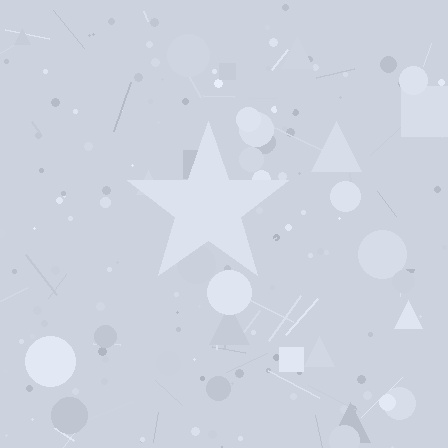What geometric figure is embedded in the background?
A star is embedded in the background.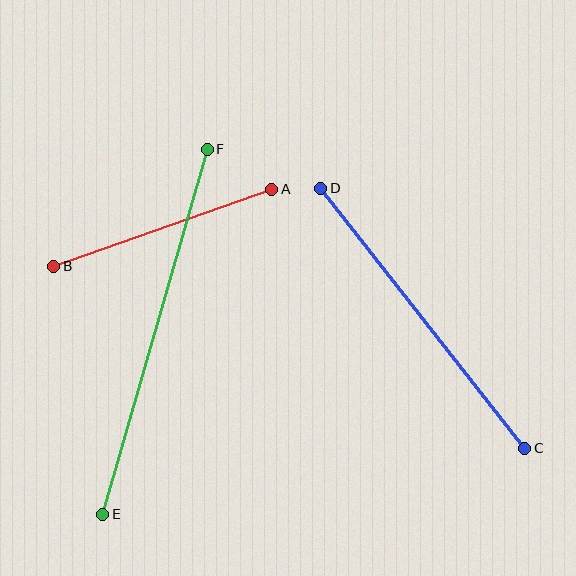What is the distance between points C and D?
The distance is approximately 331 pixels.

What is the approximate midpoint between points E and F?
The midpoint is at approximately (155, 332) pixels.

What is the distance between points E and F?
The distance is approximately 380 pixels.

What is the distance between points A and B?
The distance is approximately 231 pixels.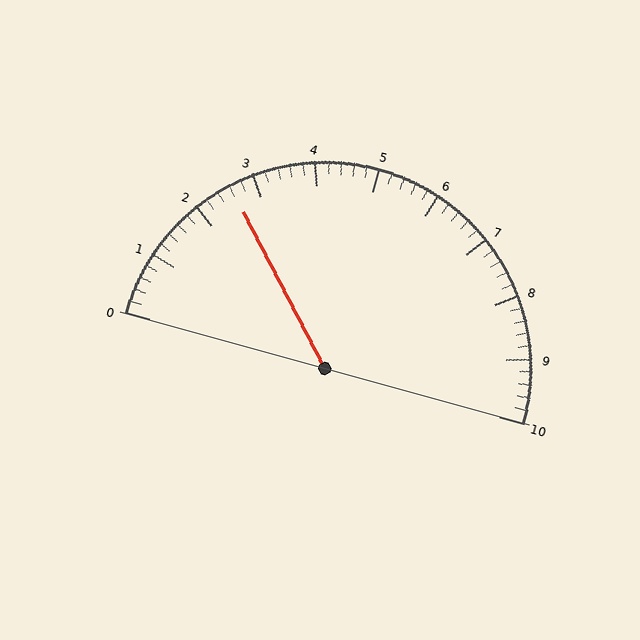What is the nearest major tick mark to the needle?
The nearest major tick mark is 3.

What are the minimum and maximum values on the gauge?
The gauge ranges from 0 to 10.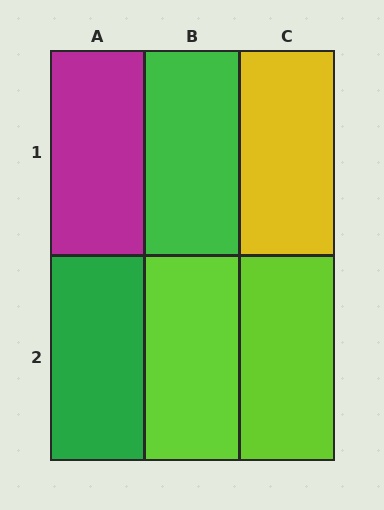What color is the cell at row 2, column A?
Green.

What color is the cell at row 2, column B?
Lime.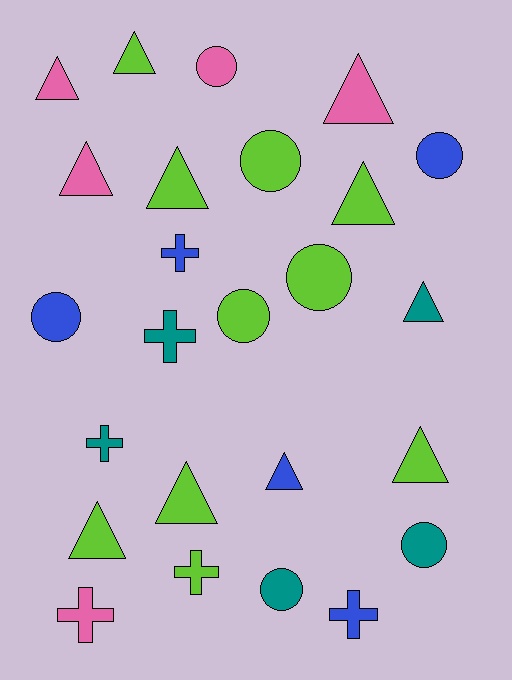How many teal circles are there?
There are 2 teal circles.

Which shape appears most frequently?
Triangle, with 11 objects.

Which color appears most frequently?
Lime, with 10 objects.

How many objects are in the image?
There are 25 objects.